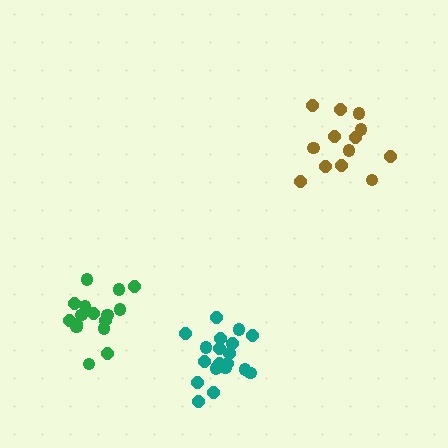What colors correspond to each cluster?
The clusters are colored: green, teal, brown.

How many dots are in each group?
Group 1: 16 dots, Group 2: 19 dots, Group 3: 13 dots (48 total).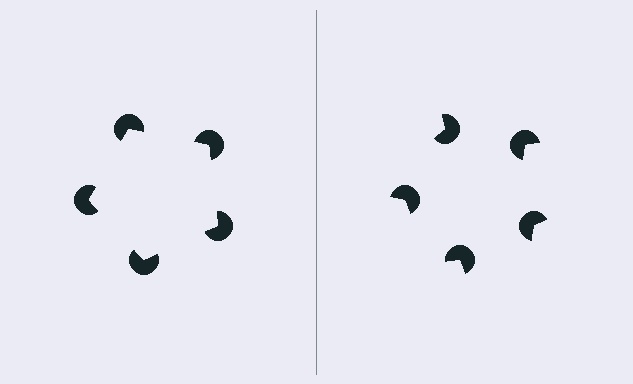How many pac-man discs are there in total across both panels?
10 — 5 on each side.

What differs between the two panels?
The pac-man discs are positioned identically on both sides; only the wedge orientations differ. On the left they align to a pentagon; on the right they are misaligned.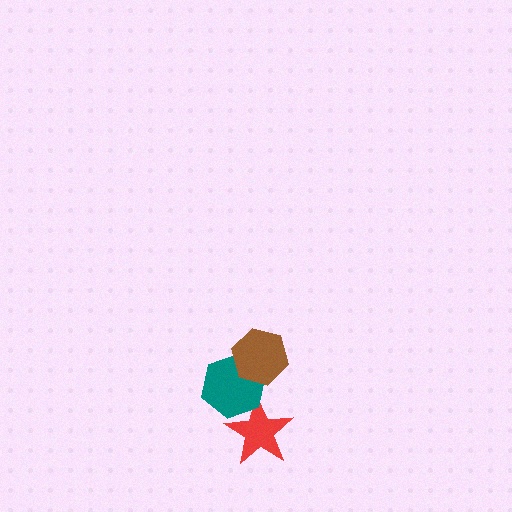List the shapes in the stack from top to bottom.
From top to bottom: the brown hexagon, the teal hexagon, the red star.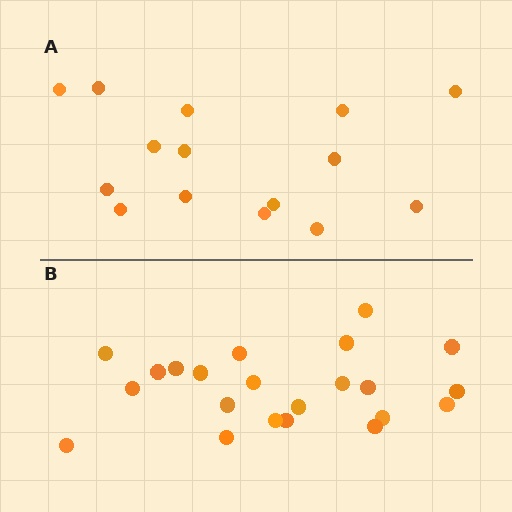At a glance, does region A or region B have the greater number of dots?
Region B (the bottom region) has more dots.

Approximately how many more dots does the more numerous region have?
Region B has roughly 8 or so more dots than region A.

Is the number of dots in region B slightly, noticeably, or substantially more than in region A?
Region B has substantially more. The ratio is roughly 1.5 to 1.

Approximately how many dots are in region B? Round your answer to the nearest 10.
About 20 dots. (The exact count is 22, which rounds to 20.)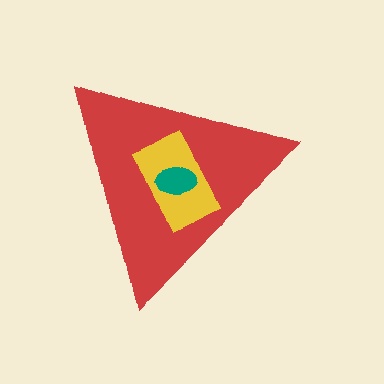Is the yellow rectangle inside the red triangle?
Yes.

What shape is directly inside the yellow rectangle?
The teal ellipse.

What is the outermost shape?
The red triangle.